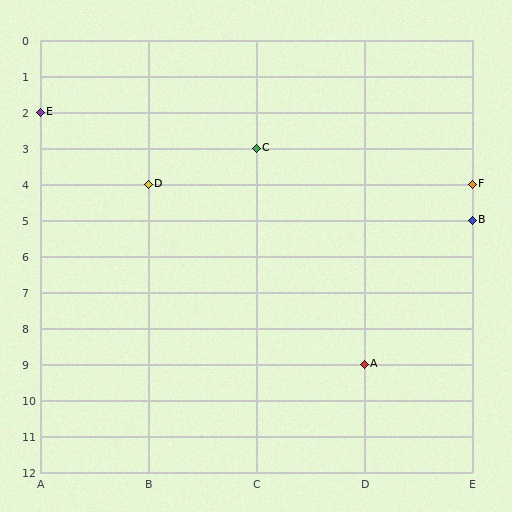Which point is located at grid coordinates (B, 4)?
Point D is at (B, 4).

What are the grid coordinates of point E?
Point E is at grid coordinates (A, 2).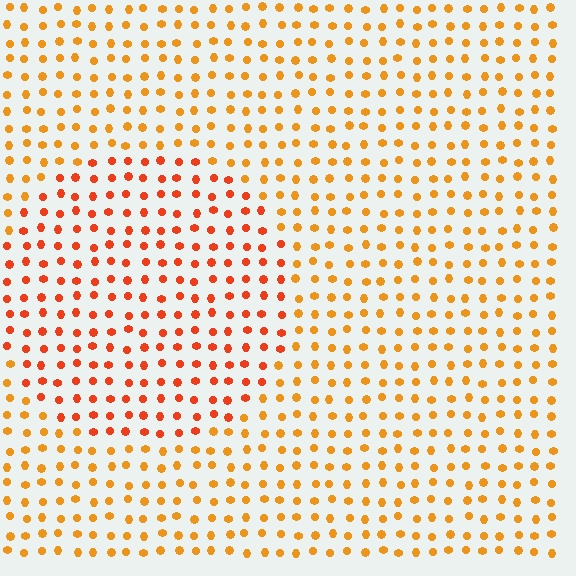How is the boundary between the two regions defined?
The boundary is defined purely by a slight shift in hue (about 25 degrees). Spacing, size, and orientation are identical on both sides.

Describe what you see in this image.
The image is filled with small orange elements in a uniform arrangement. A circle-shaped region is visible where the elements are tinted to a slightly different hue, forming a subtle color boundary.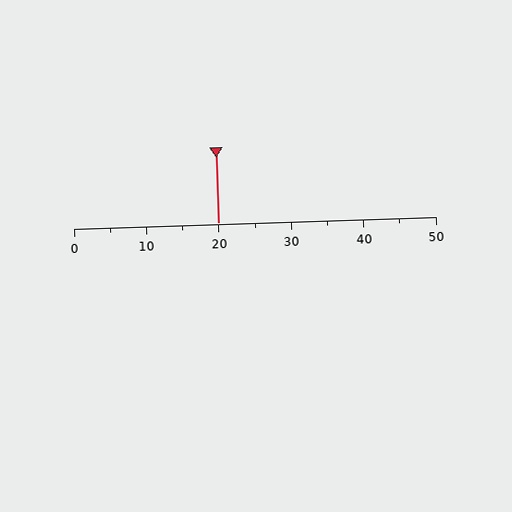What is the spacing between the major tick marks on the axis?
The major ticks are spaced 10 apart.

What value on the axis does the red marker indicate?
The marker indicates approximately 20.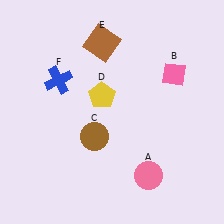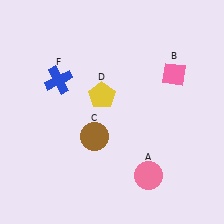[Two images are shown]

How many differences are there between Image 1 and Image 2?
There is 1 difference between the two images.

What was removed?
The brown square (E) was removed in Image 2.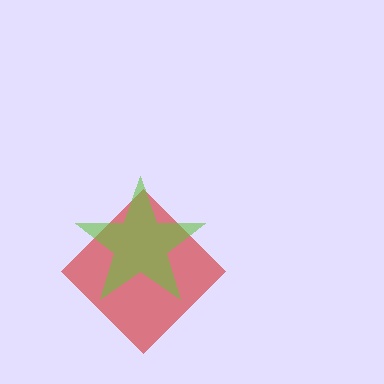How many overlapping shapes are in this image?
There are 2 overlapping shapes in the image.